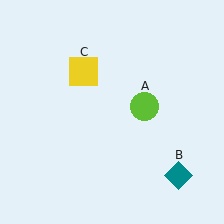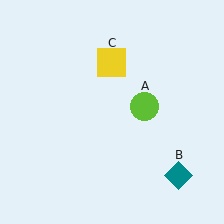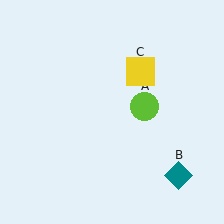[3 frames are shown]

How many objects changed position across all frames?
1 object changed position: yellow square (object C).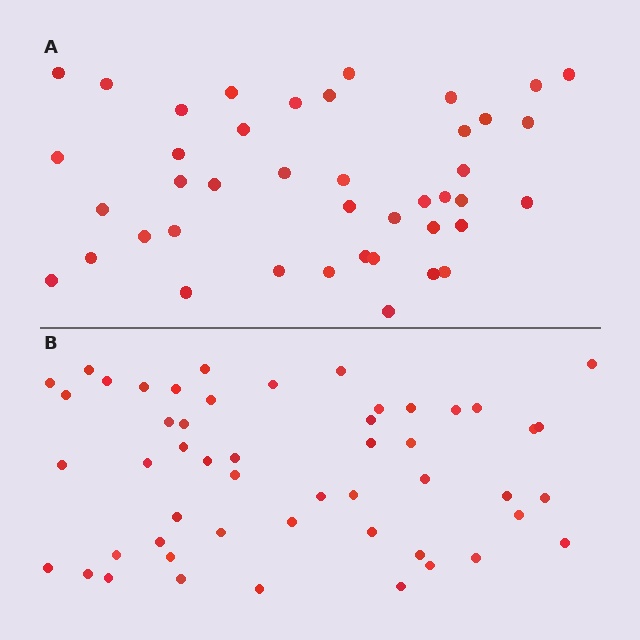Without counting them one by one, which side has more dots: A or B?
Region B (the bottom region) has more dots.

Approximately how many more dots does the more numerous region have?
Region B has roughly 8 or so more dots than region A.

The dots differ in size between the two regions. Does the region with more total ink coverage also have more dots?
No. Region A has more total ink coverage because its dots are larger, but region B actually contains more individual dots. Total area can be misleading — the number of items is what matters here.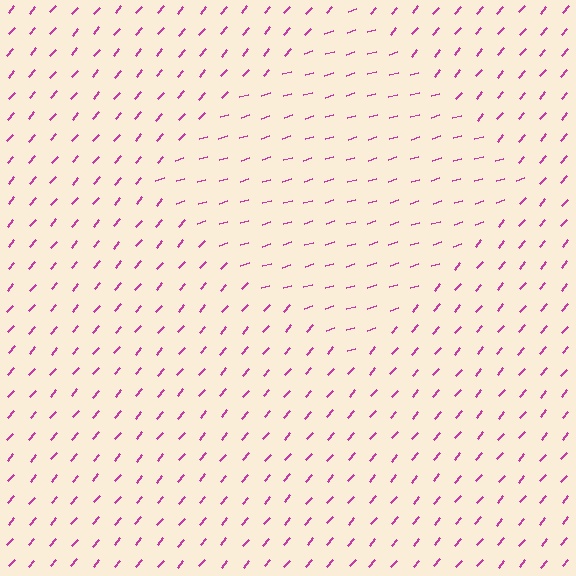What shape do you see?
I see a diamond.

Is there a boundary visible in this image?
Yes, there is a texture boundary formed by a change in line orientation.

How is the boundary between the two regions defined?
The boundary is defined purely by a change in line orientation (approximately 32 degrees difference). All lines are the same color and thickness.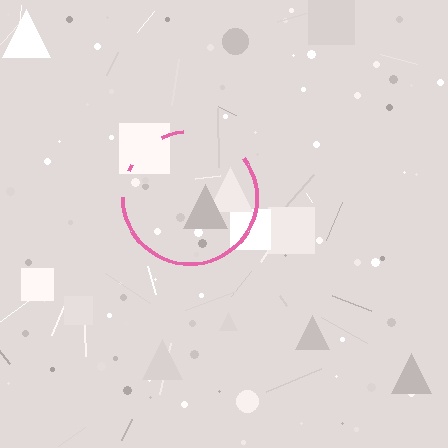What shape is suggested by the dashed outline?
The dashed outline suggests a circle.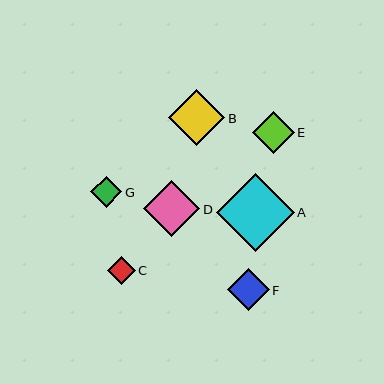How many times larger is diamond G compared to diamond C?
Diamond G is approximately 1.1 times the size of diamond C.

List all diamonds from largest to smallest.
From largest to smallest: A, B, D, E, F, G, C.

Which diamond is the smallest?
Diamond C is the smallest with a size of approximately 28 pixels.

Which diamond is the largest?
Diamond A is the largest with a size of approximately 77 pixels.